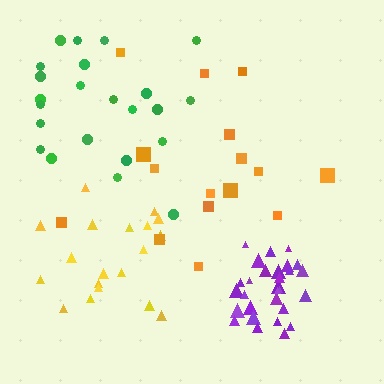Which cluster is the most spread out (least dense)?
Orange.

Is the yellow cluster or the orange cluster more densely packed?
Yellow.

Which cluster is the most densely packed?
Purple.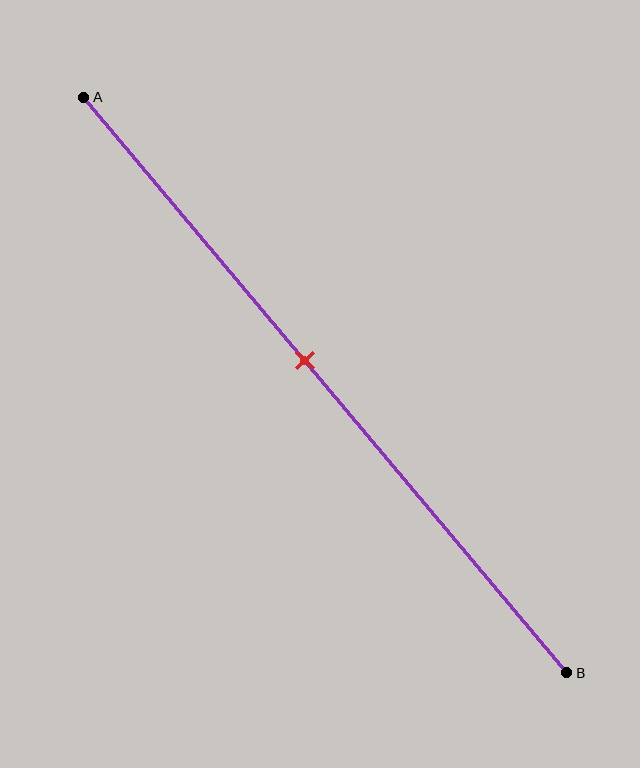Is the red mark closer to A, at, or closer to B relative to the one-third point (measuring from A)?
The red mark is closer to point B than the one-third point of segment AB.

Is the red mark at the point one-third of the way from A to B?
No, the mark is at about 45% from A, not at the 33% one-third point.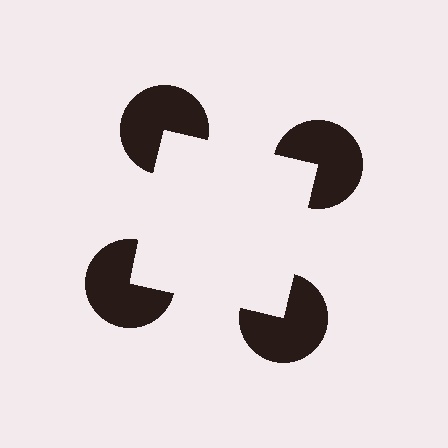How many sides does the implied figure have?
4 sides.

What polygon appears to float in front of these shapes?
An illusory square — its edges are inferred from the aligned wedge cuts in the pac-man discs, not physically drawn.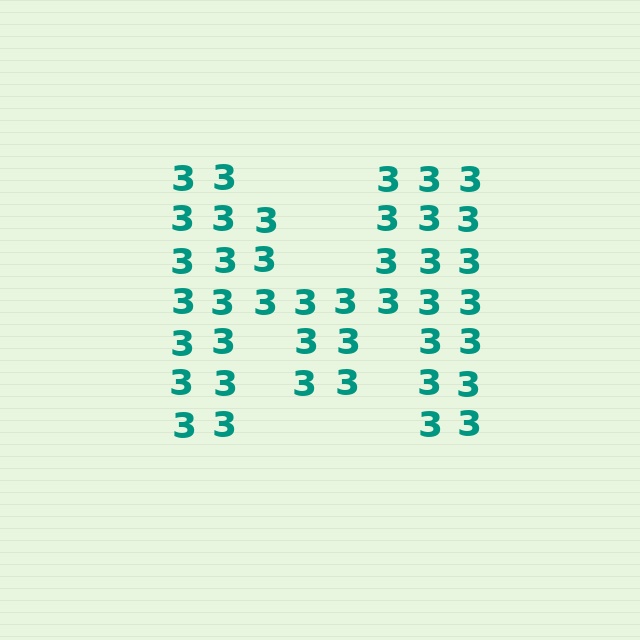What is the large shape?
The large shape is the letter M.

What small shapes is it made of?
It is made of small digit 3's.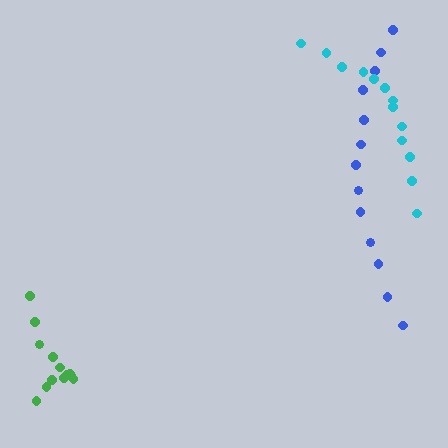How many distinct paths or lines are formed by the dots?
There are 3 distinct paths.